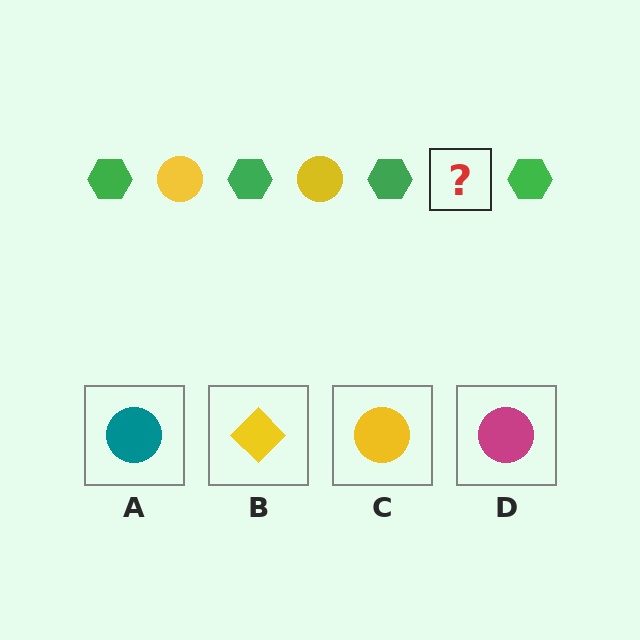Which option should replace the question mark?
Option C.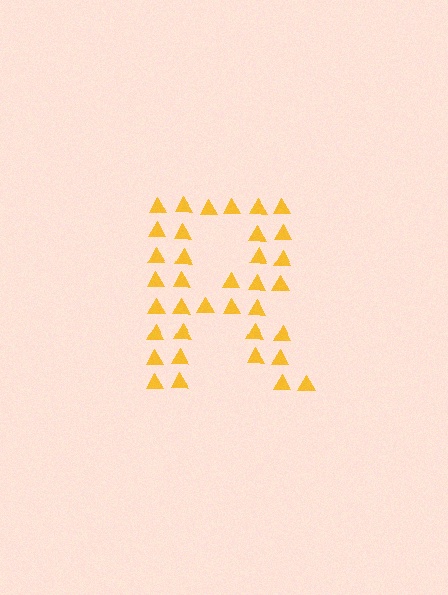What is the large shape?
The large shape is the letter R.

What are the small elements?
The small elements are triangles.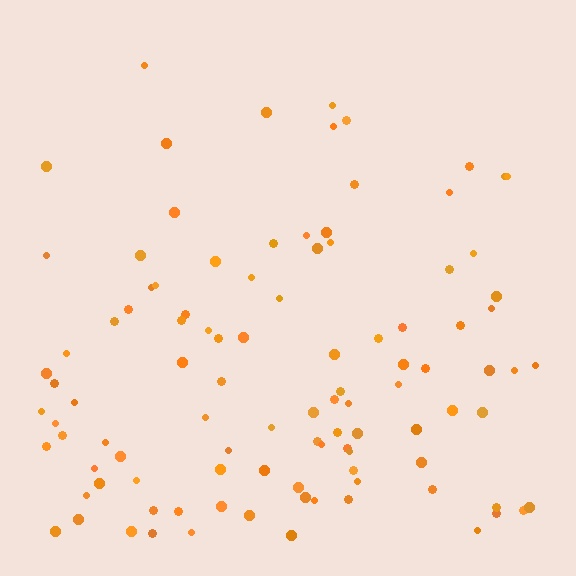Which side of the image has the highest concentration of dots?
The bottom.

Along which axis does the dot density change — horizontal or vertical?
Vertical.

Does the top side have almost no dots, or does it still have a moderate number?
Still a moderate number, just noticeably fewer than the bottom.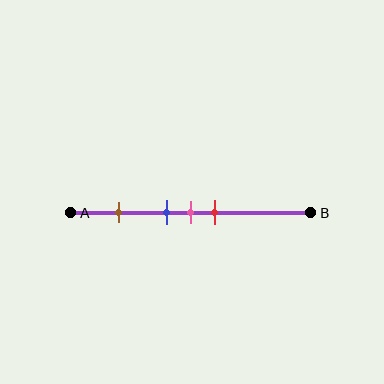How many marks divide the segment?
There are 4 marks dividing the segment.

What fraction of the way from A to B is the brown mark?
The brown mark is approximately 20% (0.2) of the way from A to B.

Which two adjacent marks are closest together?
The blue and pink marks are the closest adjacent pair.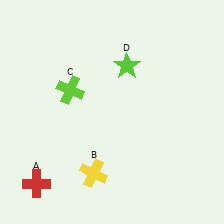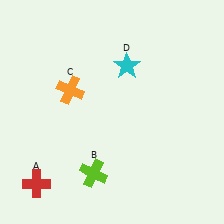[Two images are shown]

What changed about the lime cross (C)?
In Image 1, C is lime. In Image 2, it changed to orange.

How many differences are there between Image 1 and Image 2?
There are 3 differences between the two images.